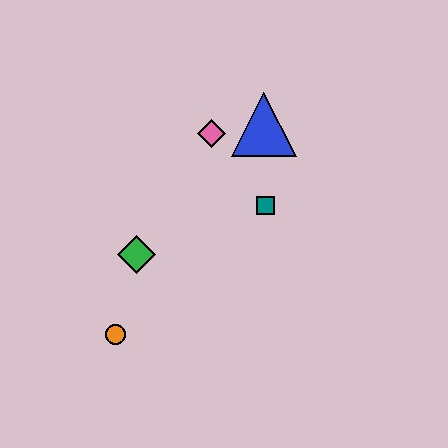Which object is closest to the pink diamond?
The blue triangle is closest to the pink diamond.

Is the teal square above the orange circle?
Yes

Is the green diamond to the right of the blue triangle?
No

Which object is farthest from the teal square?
The orange circle is farthest from the teal square.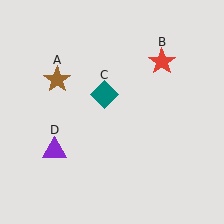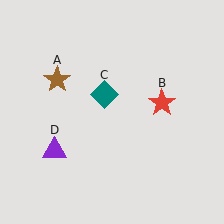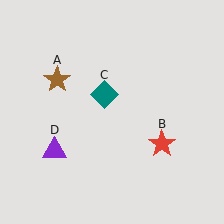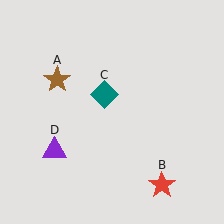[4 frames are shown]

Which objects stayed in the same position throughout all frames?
Brown star (object A) and teal diamond (object C) and purple triangle (object D) remained stationary.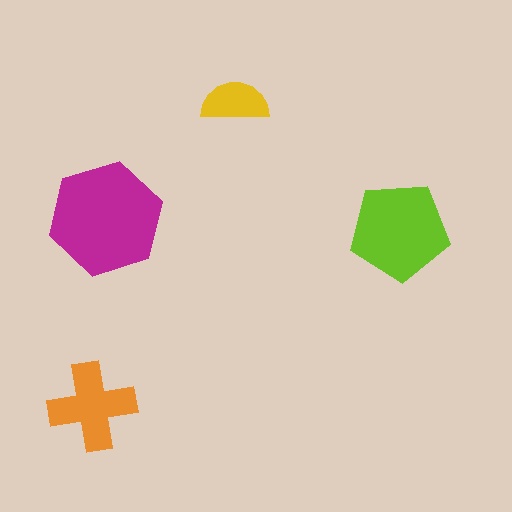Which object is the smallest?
The yellow semicircle.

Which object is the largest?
The magenta hexagon.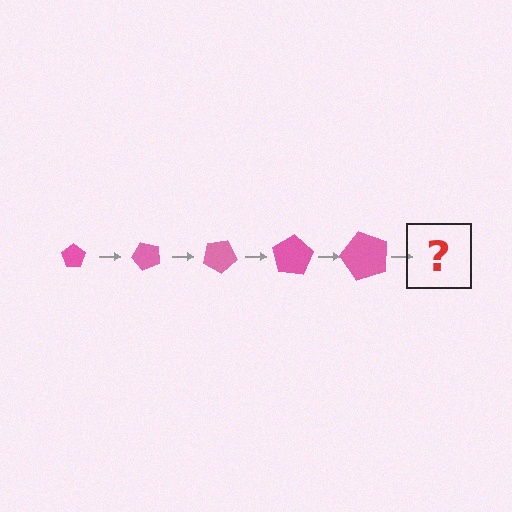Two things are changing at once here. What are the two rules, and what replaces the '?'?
The two rules are that the pentagon grows larger each step and it rotates 50 degrees each step. The '?' should be a pentagon, larger than the previous one and rotated 250 degrees from the start.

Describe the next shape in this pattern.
It should be a pentagon, larger than the previous one and rotated 250 degrees from the start.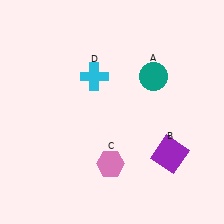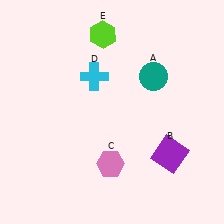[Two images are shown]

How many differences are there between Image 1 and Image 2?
There is 1 difference between the two images.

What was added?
A lime hexagon (E) was added in Image 2.